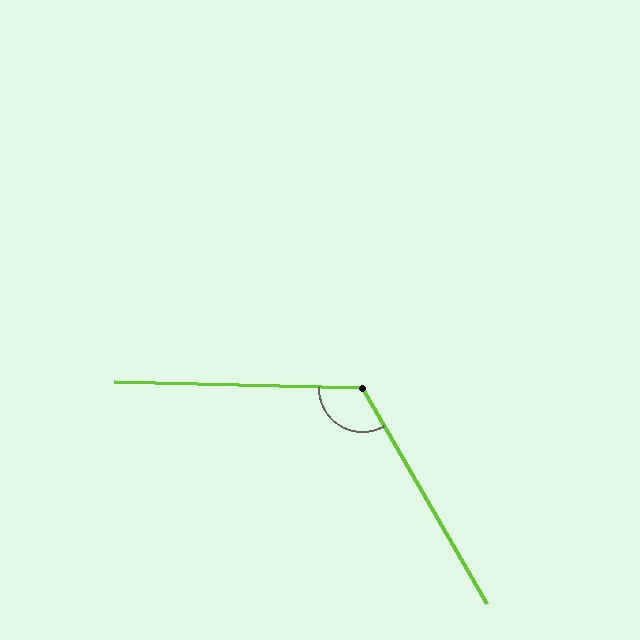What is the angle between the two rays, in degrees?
Approximately 121 degrees.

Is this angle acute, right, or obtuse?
It is obtuse.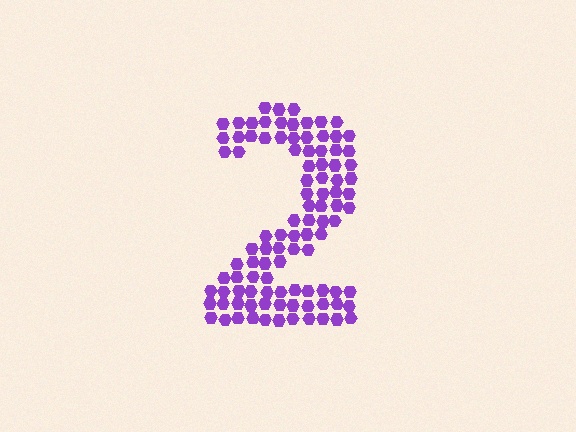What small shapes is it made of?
It is made of small hexagons.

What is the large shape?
The large shape is the digit 2.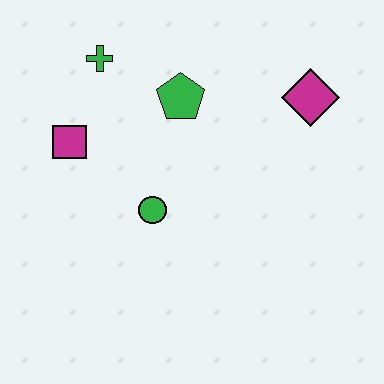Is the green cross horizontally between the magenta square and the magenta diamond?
Yes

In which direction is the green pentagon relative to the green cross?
The green pentagon is to the right of the green cross.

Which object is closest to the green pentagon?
The green cross is closest to the green pentagon.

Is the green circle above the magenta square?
No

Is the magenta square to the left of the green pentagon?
Yes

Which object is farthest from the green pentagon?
The magenta diamond is farthest from the green pentagon.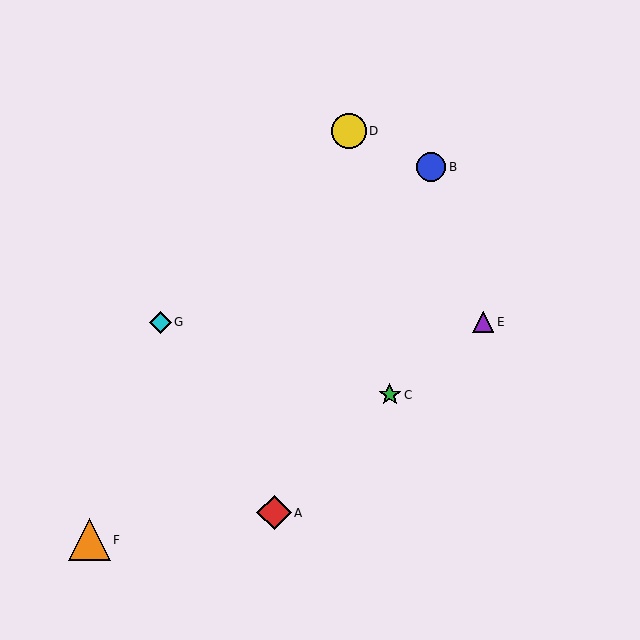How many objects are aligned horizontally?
2 objects (E, G) are aligned horizontally.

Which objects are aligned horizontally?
Objects E, G are aligned horizontally.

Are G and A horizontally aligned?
No, G is at y≈322 and A is at y≈513.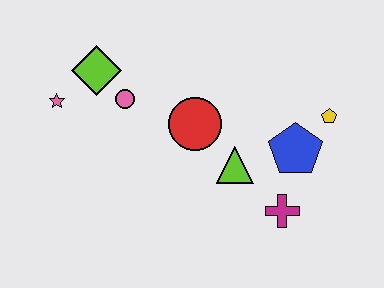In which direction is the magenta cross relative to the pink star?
The magenta cross is to the right of the pink star.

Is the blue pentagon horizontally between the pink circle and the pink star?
No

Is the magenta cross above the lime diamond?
No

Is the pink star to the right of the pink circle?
No